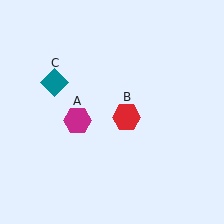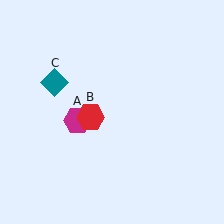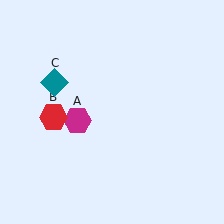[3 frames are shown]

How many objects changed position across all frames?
1 object changed position: red hexagon (object B).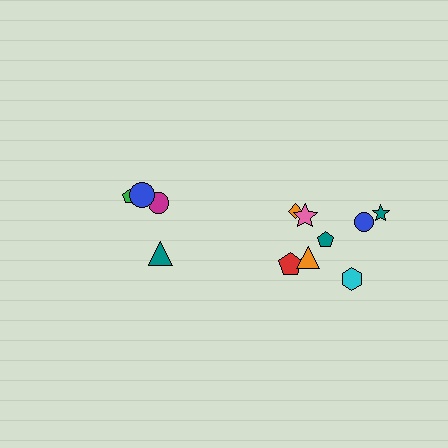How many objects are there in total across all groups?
There are 12 objects.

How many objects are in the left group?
There are 4 objects.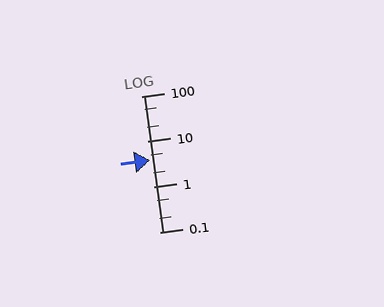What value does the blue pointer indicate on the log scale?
The pointer indicates approximately 3.8.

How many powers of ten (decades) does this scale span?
The scale spans 3 decades, from 0.1 to 100.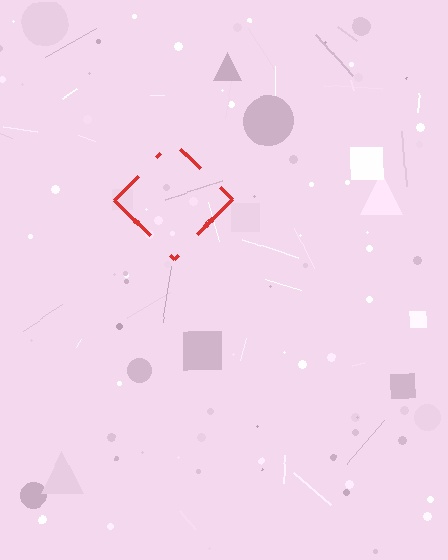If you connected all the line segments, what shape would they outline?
They would outline a diamond.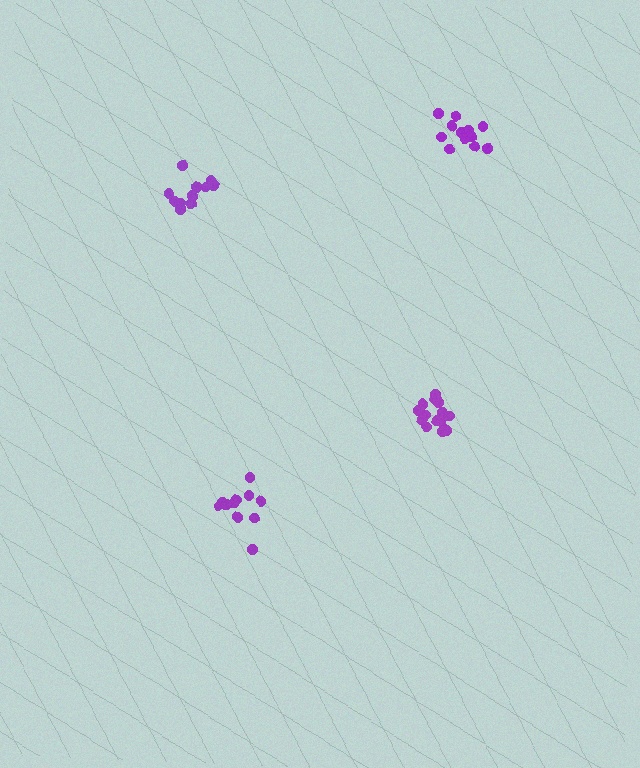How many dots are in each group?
Group 1: 12 dots, Group 2: 15 dots, Group 3: 11 dots, Group 4: 11 dots (49 total).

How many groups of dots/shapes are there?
There are 4 groups.